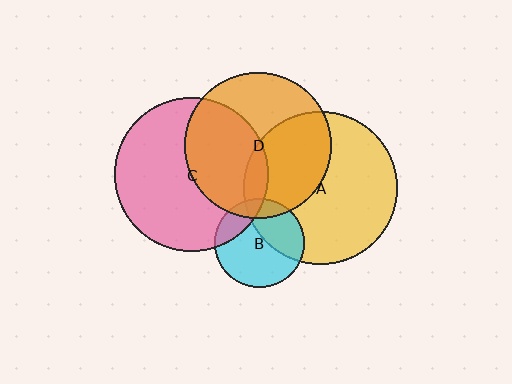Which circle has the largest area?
Circle C (pink).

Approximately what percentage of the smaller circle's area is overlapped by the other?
Approximately 45%.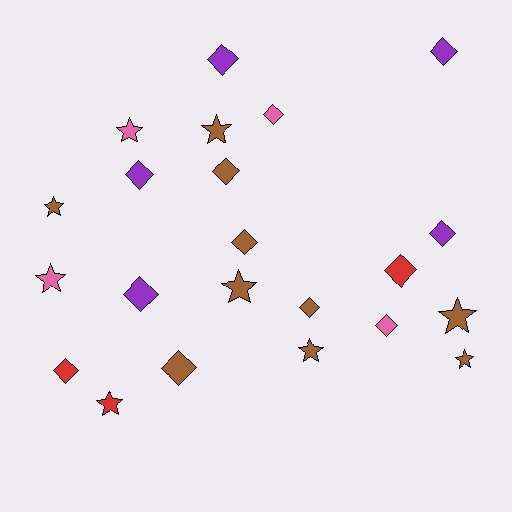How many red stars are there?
There is 1 red star.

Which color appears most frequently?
Brown, with 10 objects.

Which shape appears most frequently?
Diamond, with 13 objects.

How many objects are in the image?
There are 22 objects.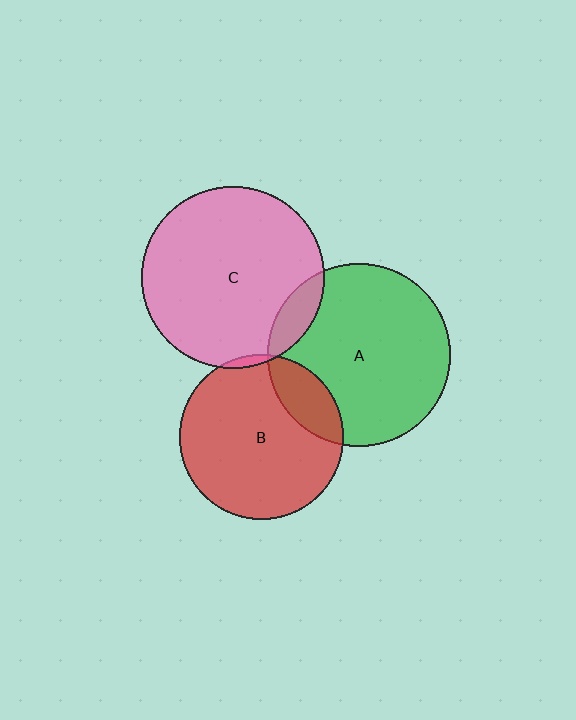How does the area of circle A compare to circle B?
Approximately 1.2 times.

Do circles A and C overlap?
Yes.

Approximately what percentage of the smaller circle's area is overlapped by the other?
Approximately 10%.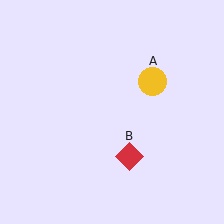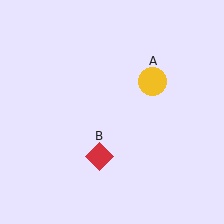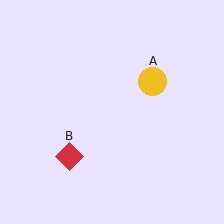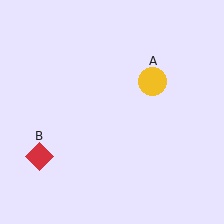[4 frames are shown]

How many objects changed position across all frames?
1 object changed position: red diamond (object B).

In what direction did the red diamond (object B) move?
The red diamond (object B) moved left.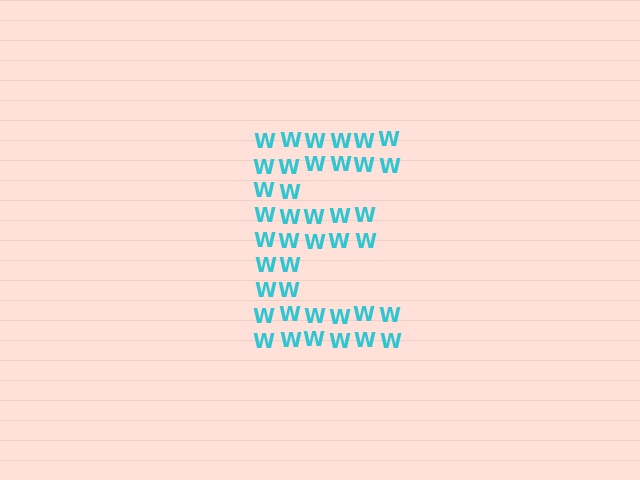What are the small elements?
The small elements are letter W's.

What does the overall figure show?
The overall figure shows the letter E.